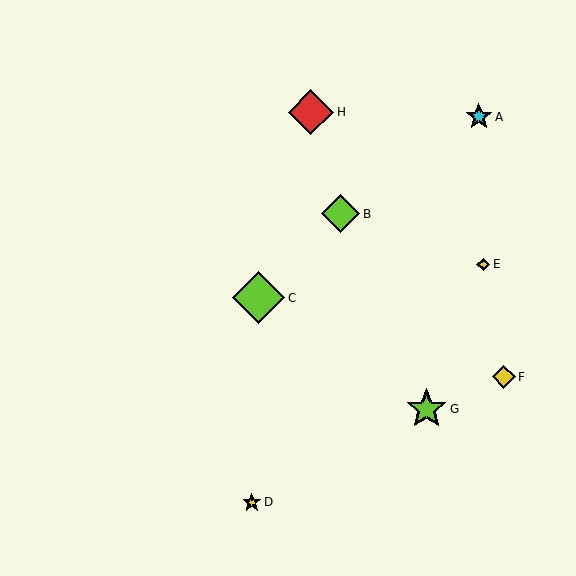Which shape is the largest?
The lime diamond (labeled C) is the largest.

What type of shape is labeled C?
Shape C is a lime diamond.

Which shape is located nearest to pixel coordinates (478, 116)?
The cyan star (labeled A) at (479, 117) is nearest to that location.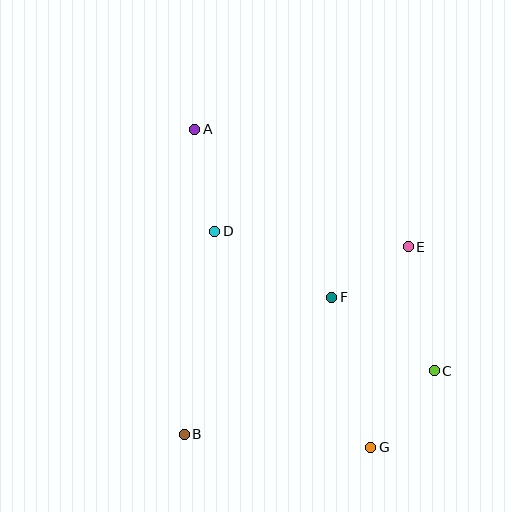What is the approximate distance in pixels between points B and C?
The distance between B and C is approximately 258 pixels.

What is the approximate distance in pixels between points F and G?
The distance between F and G is approximately 155 pixels.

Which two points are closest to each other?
Points E and F are closest to each other.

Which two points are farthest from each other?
Points A and G are farthest from each other.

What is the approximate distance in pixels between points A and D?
The distance between A and D is approximately 104 pixels.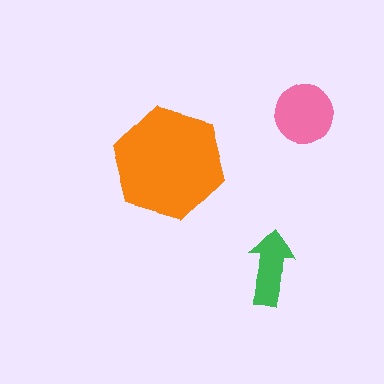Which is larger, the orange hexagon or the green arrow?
The orange hexagon.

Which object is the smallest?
The green arrow.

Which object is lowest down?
The green arrow is bottommost.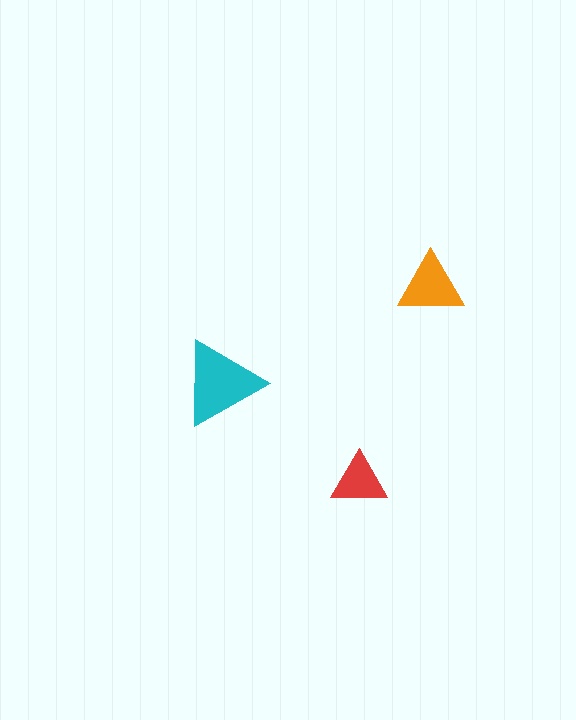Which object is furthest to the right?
The orange triangle is rightmost.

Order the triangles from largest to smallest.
the cyan one, the orange one, the red one.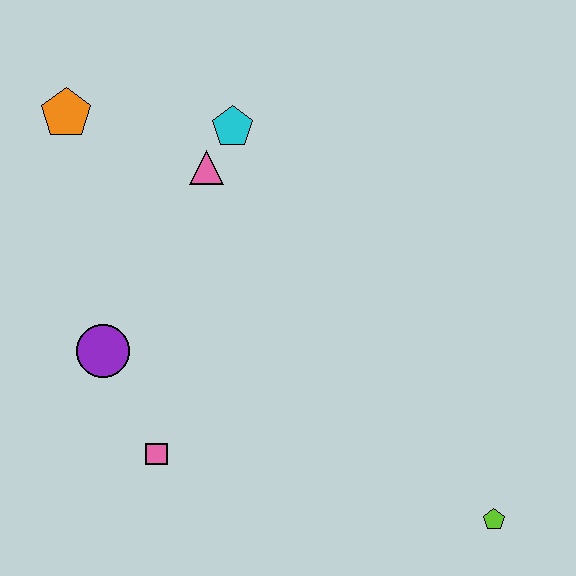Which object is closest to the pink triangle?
The cyan pentagon is closest to the pink triangle.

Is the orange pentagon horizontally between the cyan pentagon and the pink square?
No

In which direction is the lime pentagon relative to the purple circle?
The lime pentagon is to the right of the purple circle.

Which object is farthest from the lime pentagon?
The orange pentagon is farthest from the lime pentagon.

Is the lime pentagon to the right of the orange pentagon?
Yes